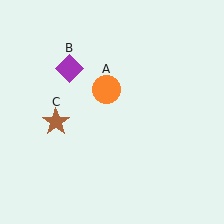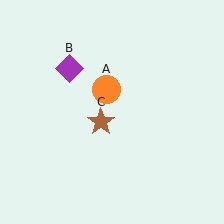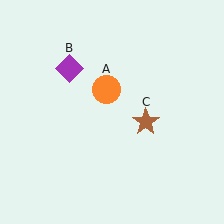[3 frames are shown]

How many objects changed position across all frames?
1 object changed position: brown star (object C).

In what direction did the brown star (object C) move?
The brown star (object C) moved right.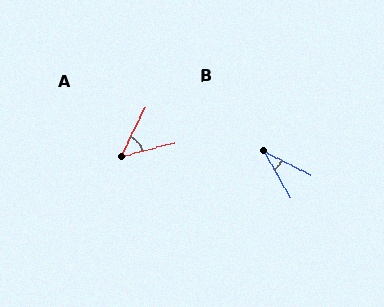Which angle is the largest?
A, at approximately 49 degrees.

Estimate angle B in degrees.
Approximately 34 degrees.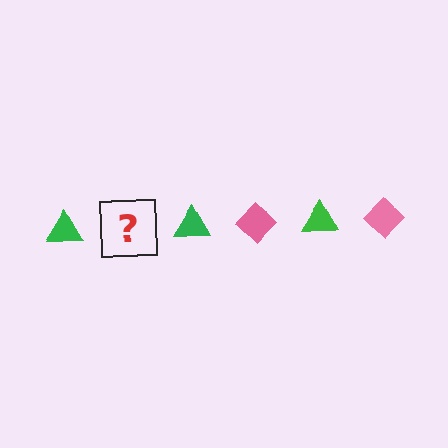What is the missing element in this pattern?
The missing element is a pink diamond.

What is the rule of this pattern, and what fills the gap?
The rule is that the pattern alternates between green triangle and pink diamond. The gap should be filled with a pink diamond.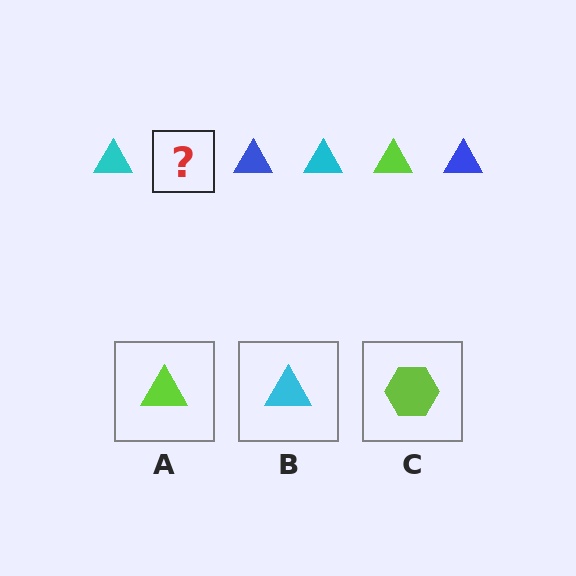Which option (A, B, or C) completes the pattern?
A.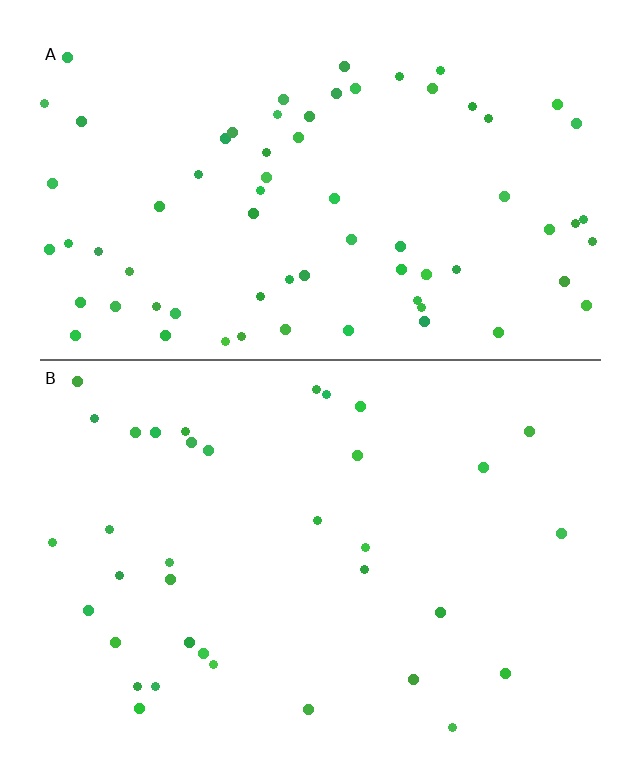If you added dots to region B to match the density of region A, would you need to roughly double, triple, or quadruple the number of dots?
Approximately double.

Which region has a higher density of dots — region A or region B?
A (the top).